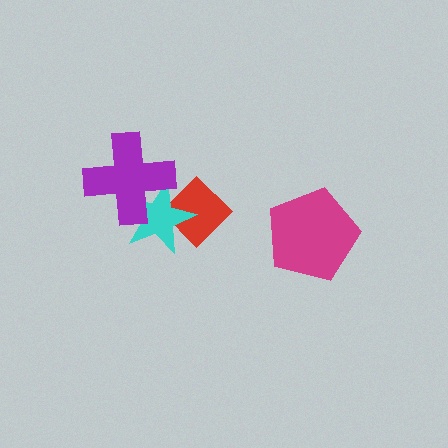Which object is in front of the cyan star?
The purple cross is in front of the cyan star.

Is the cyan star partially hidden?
Yes, it is partially covered by another shape.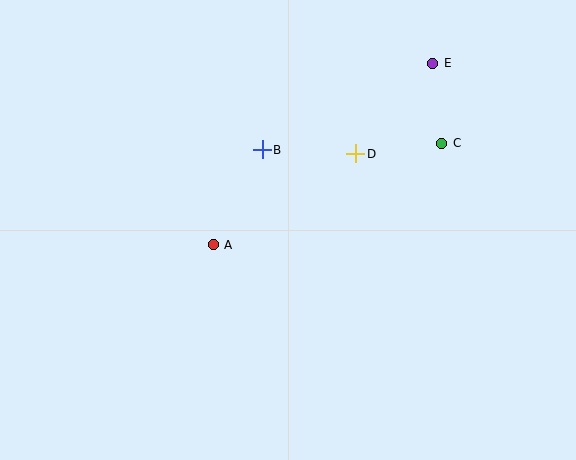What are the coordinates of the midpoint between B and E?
The midpoint between B and E is at (347, 106).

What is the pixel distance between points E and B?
The distance between E and B is 191 pixels.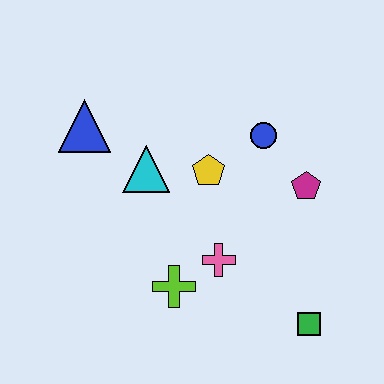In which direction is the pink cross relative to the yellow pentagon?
The pink cross is below the yellow pentagon.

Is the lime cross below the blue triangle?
Yes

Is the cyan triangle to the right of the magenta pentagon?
No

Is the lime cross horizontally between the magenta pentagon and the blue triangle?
Yes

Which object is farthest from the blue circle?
The green square is farthest from the blue circle.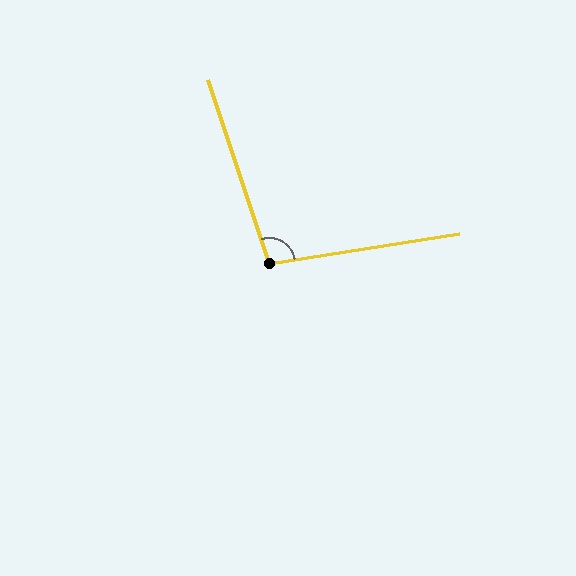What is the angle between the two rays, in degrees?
Approximately 100 degrees.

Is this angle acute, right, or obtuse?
It is obtuse.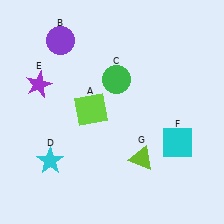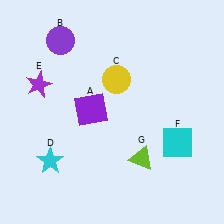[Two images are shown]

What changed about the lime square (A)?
In Image 1, A is lime. In Image 2, it changed to purple.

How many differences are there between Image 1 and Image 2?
There are 2 differences between the two images.